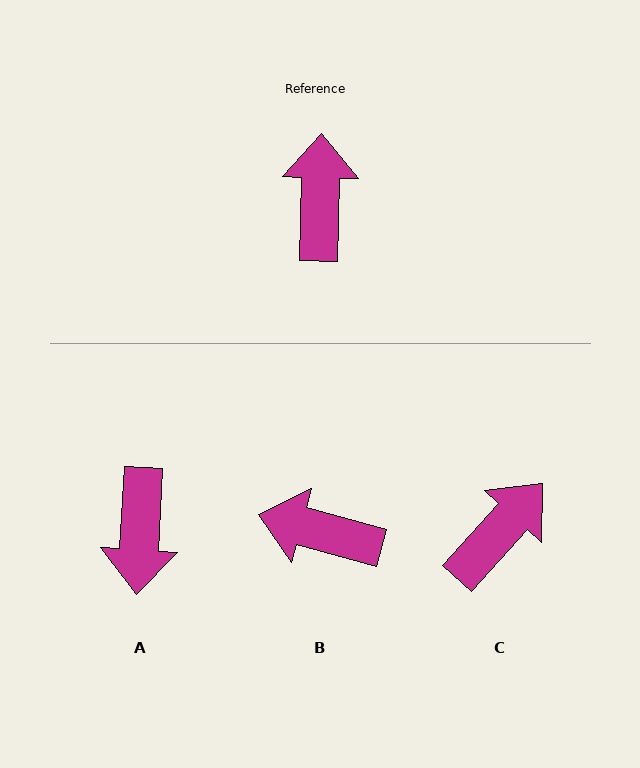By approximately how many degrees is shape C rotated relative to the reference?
Approximately 41 degrees clockwise.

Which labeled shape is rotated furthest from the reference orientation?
A, about 178 degrees away.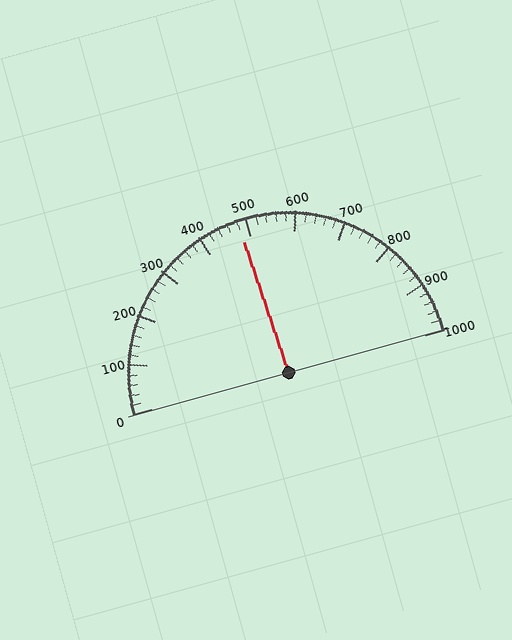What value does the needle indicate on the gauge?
The needle indicates approximately 480.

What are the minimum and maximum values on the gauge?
The gauge ranges from 0 to 1000.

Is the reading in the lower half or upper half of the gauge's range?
The reading is in the lower half of the range (0 to 1000).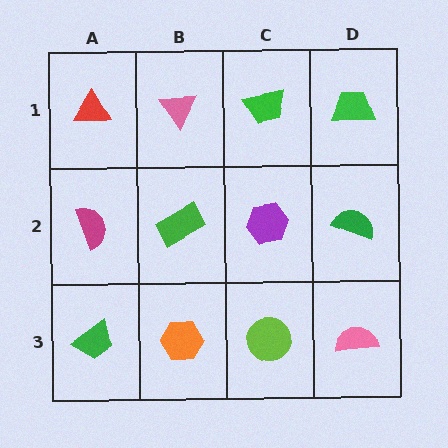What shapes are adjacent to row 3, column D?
A green semicircle (row 2, column D), a lime circle (row 3, column C).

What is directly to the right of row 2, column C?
A green semicircle.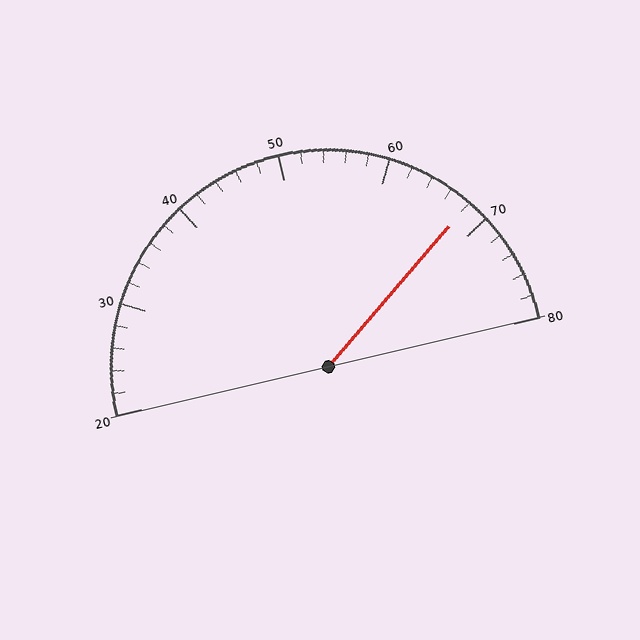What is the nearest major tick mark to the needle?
The nearest major tick mark is 70.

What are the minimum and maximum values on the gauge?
The gauge ranges from 20 to 80.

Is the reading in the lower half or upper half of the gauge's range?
The reading is in the upper half of the range (20 to 80).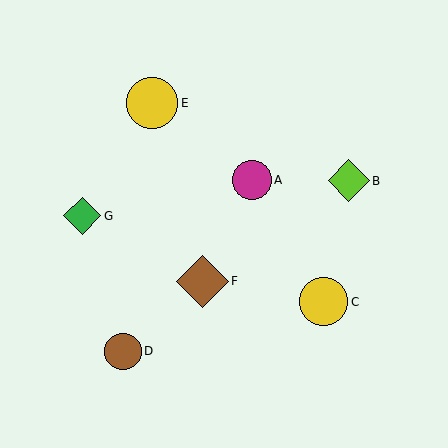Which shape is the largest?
The brown diamond (labeled F) is the largest.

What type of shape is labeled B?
Shape B is a lime diamond.